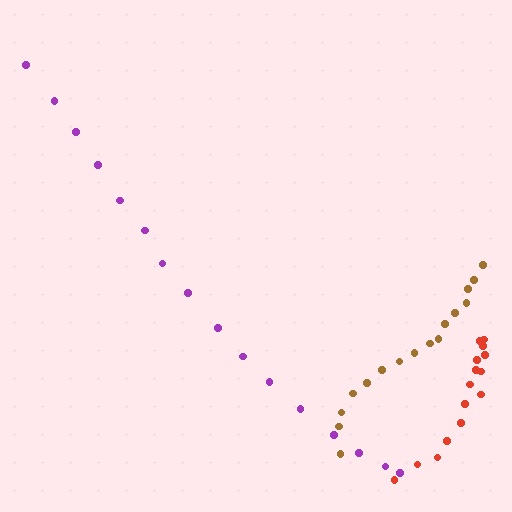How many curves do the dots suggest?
There are 3 distinct paths.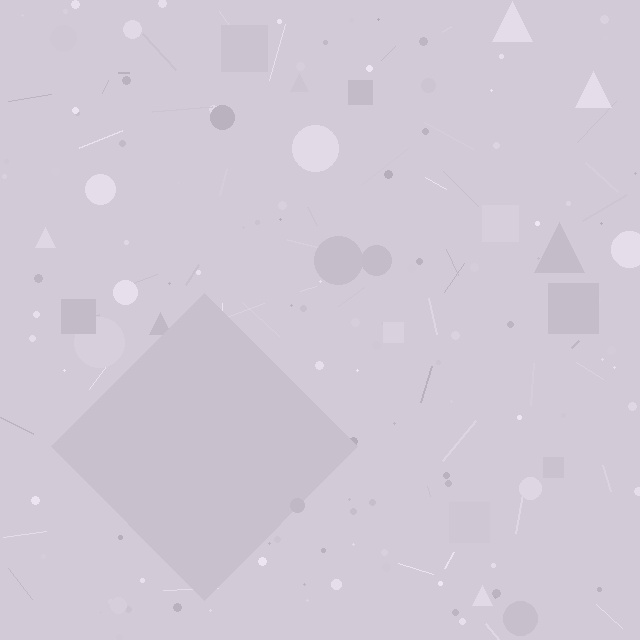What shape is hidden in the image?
A diamond is hidden in the image.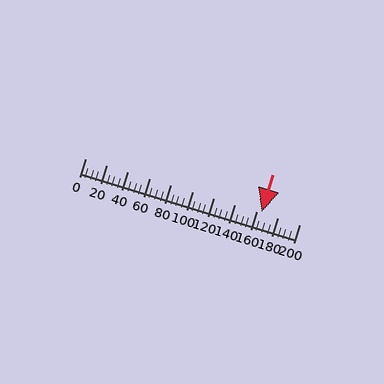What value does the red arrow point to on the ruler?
The red arrow points to approximately 165.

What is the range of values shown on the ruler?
The ruler shows values from 0 to 200.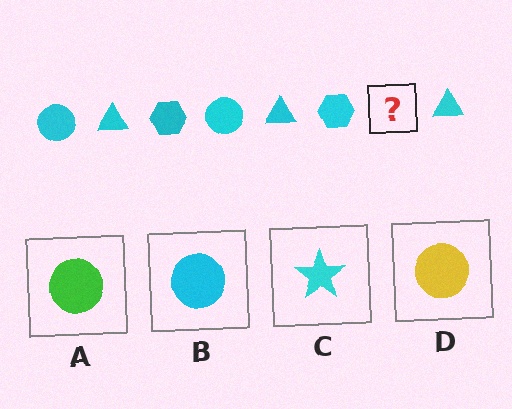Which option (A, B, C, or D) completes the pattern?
B.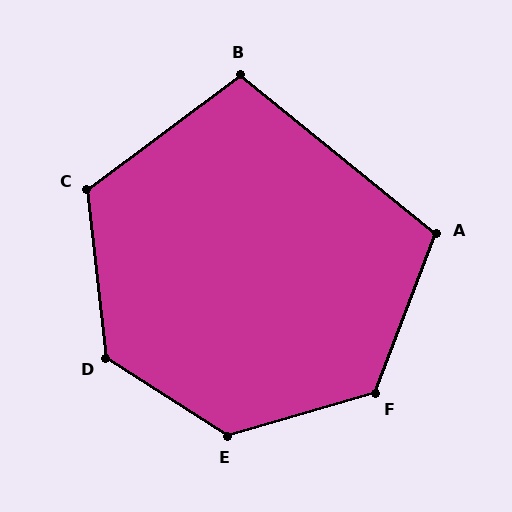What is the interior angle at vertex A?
Approximately 108 degrees (obtuse).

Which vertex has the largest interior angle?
E, at approximately 132 degrees.